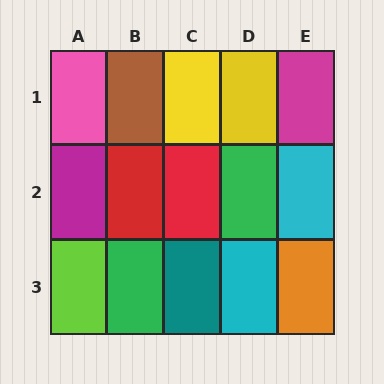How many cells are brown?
1 cell is brown.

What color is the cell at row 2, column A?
Magenta.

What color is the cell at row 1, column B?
Brown.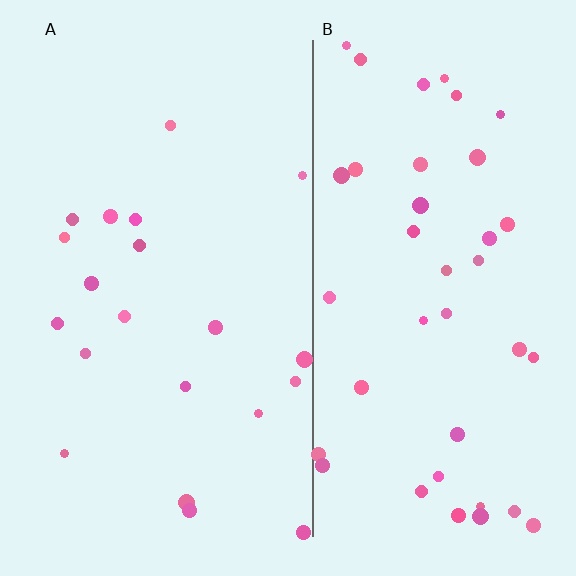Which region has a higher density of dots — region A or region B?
B (the right).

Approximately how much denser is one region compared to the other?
Approximately 2.0× — region B over region A.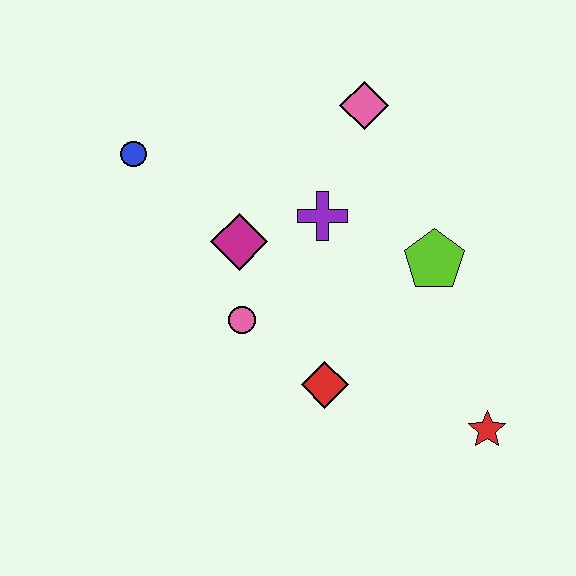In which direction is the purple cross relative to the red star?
The purple cross is above the red star.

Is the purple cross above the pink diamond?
No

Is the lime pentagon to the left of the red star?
Yes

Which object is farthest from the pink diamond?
The red star is farthest from the pink diamond.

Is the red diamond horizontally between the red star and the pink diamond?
No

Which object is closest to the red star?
The red diamond is closest to the red star.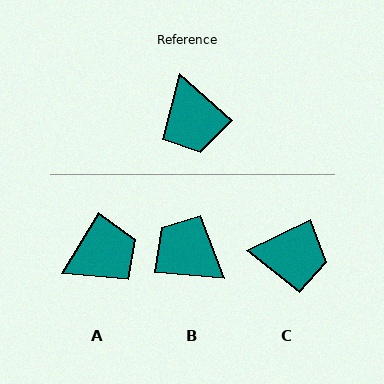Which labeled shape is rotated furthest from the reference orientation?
B, about 144 degrees away.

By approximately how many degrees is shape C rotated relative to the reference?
Approximately 67 degrees counter-clockwise.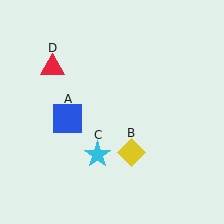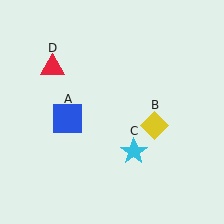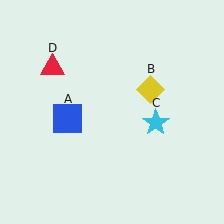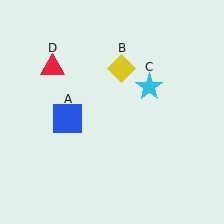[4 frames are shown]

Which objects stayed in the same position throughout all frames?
Blue square (object A) and red triangle (object D) remained stationary.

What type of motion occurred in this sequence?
The yellow diamond (object B), cyan star (object C) rotated counterclockwise around the center of the scene.